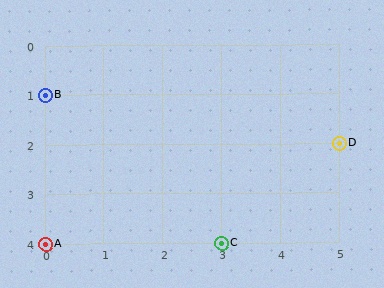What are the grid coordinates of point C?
Point C is at grid coordinates (3, 4).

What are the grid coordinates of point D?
Point D is at grid coordinates (5, 2).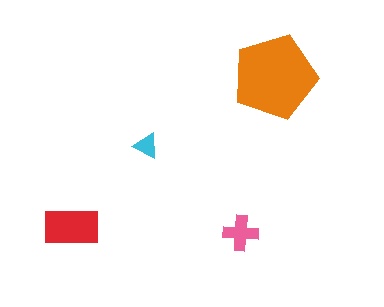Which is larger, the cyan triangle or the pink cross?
The pink cross.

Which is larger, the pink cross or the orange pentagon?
The orange pentagon.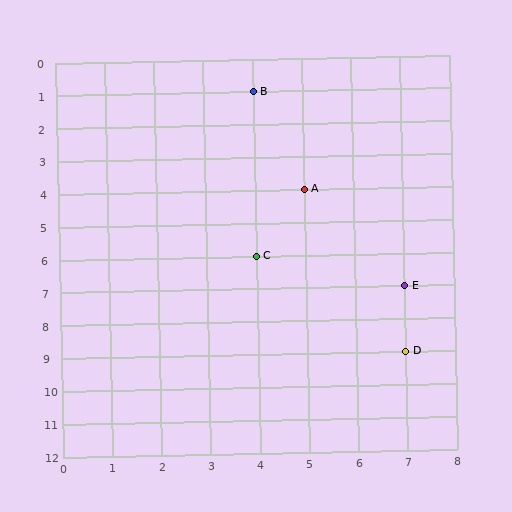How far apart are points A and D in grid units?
Points A and D are 2 columns and 5 rows apart (about 5.4 grid units diagonally).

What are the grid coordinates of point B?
Point B is at grid coordinates (4, 1).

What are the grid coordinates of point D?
Point D is at grid coordinates (7, 9).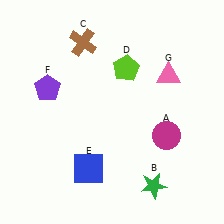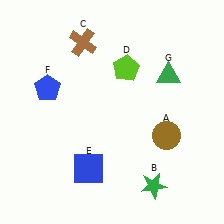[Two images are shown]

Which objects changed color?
A changed from magenta to brown. F changed from purple to blue. G changed from pink to green.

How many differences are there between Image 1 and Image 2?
There are 3 differences between the two images.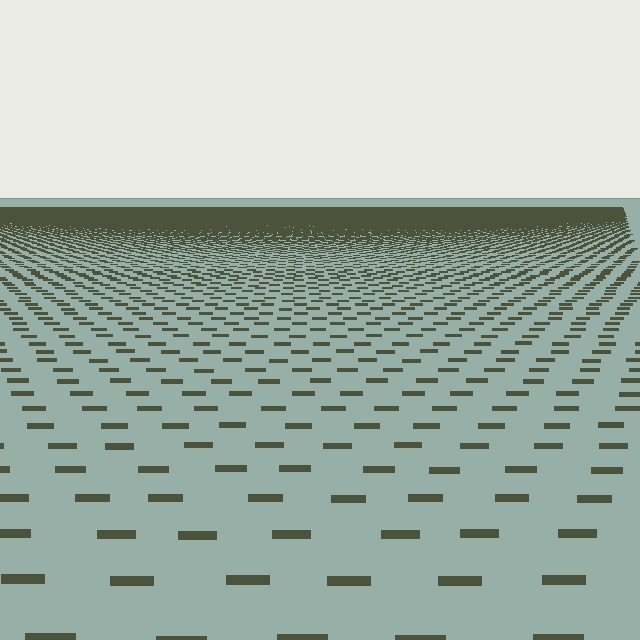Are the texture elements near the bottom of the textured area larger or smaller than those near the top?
Larger. Near the bottom, elements are closer to the viewer and appear at a bigger on-screen size.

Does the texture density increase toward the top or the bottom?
Density increases toward the top.